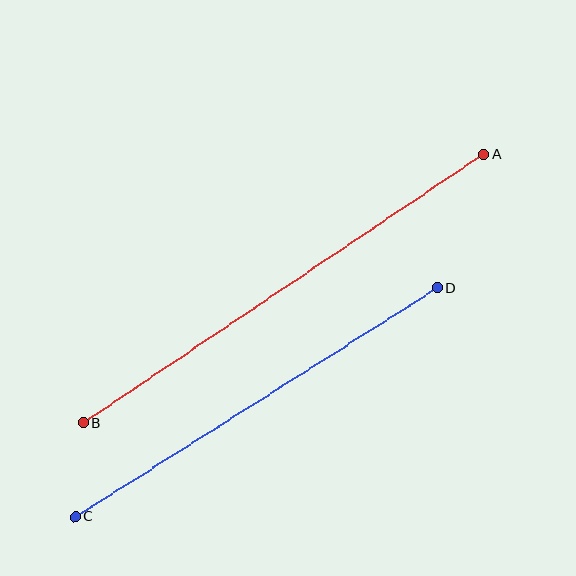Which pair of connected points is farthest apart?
Points A and B are farthest apart.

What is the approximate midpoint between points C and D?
The midpoint is at approximately (256, 402) pixels.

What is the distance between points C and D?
The distance is approximately 428 pixels.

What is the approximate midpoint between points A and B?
The midpoint is at approximately (284, 289) pixels.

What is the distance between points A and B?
The distance is approximately 482 pixels.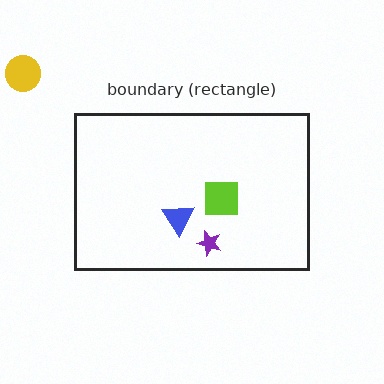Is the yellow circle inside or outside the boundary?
Outside.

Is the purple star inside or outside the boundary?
Inside.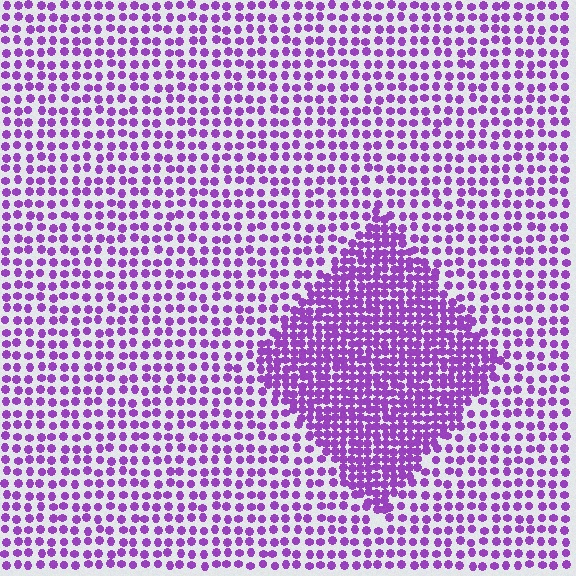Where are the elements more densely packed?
The elements are more densely packed inside the diamond boundary.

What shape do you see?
I see a diamond.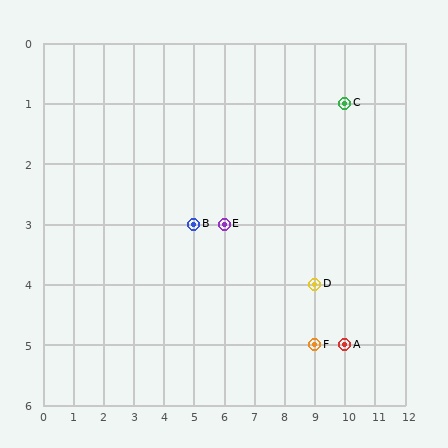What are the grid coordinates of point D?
Point D is at grid coordinates (9, 4).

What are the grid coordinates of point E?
Point E is at grid coordinates (6, 3).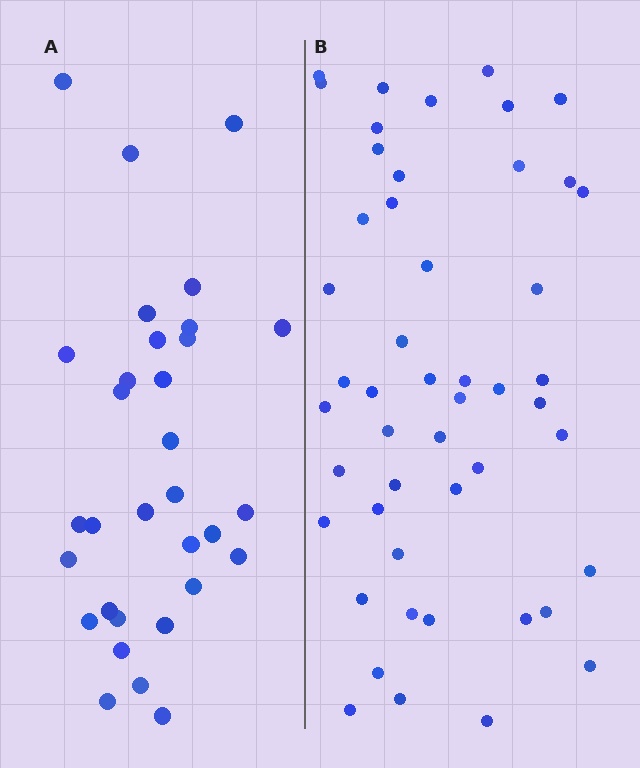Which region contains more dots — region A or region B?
Region B (the right region) has more dots.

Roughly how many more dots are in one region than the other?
Region B has approximately 15 more dots than region A.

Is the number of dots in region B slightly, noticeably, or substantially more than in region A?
Region B has substantially more. The ratio is roughly 1.5 to 1.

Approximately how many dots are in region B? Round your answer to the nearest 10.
About 50 dots. (The exact count is 49, which rounds to 50.)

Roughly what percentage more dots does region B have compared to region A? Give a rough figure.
About 55% more.